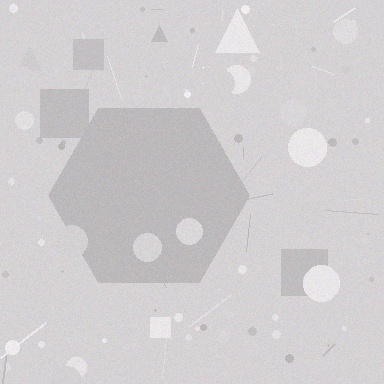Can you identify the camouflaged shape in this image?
The camouflaged shape is a hexagon.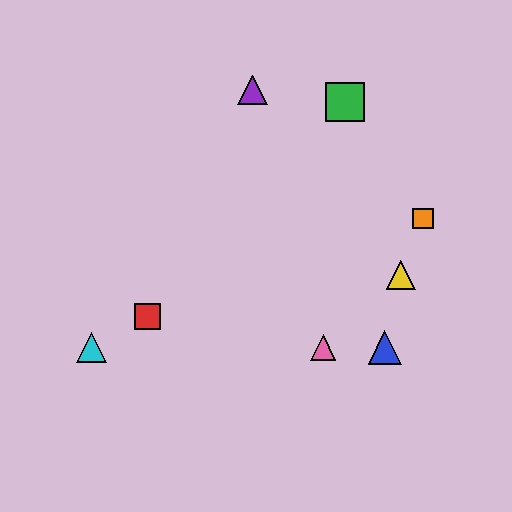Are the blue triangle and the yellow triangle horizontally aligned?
No, the blue triangle is at y≈347 and the yellow triangle is at y≈275.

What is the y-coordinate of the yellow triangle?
The yellow triangle is at y≈275.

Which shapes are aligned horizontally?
The blue triangle, the cyan triangle, the pink triangle are aligned horizontally.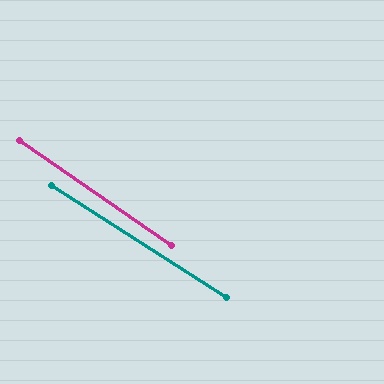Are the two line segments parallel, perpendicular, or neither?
Parallel — their directions differ by only 1.9°.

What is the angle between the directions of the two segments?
Approximately 2 degrees.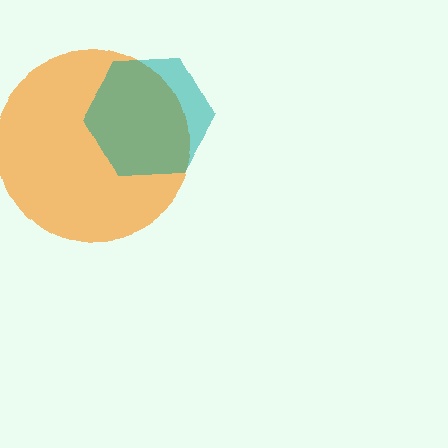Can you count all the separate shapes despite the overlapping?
Yes, there are 2 separate shapes.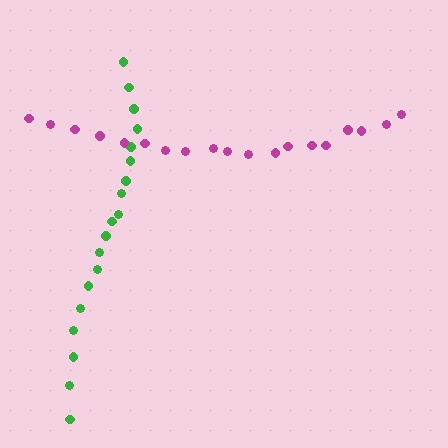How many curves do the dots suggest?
There are 2 distinct paths.